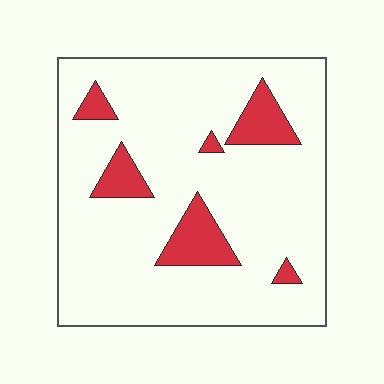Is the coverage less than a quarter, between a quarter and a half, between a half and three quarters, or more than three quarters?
Less than a quarter.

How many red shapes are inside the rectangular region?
6.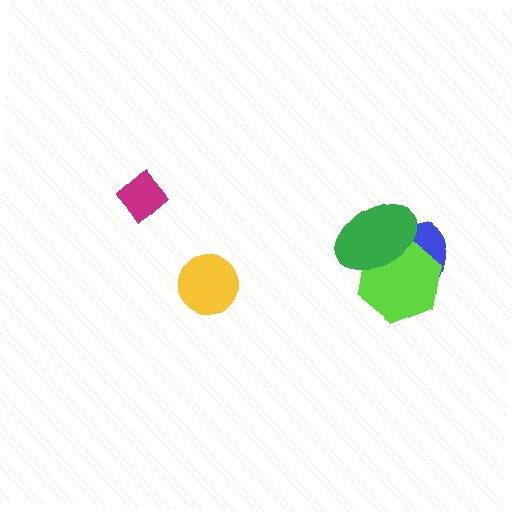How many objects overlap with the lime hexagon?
2 objects overlap with the lime hexagon.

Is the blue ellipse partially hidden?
Yes, it is partially covered by another shape.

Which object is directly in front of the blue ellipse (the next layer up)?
The lime hexagon is directly in front of the blue ellipse.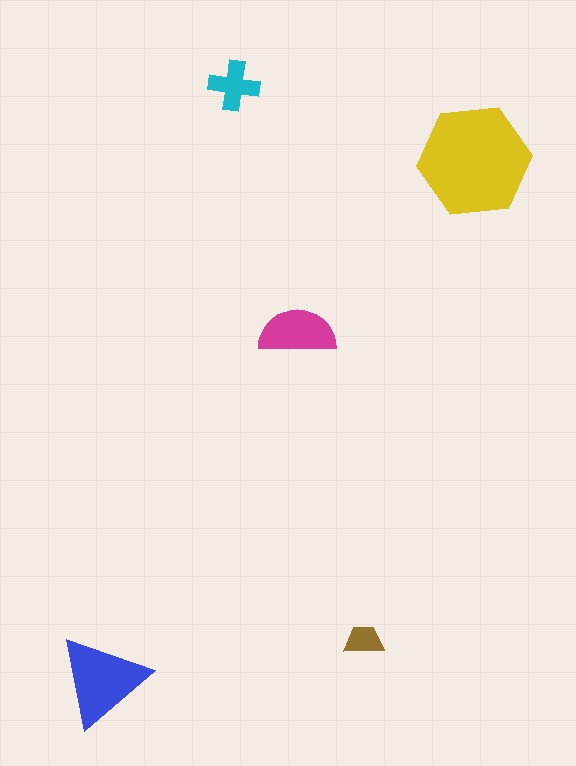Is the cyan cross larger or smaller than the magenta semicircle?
Smaller.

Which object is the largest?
The yellow hexagon.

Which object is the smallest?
The brown trapezoid.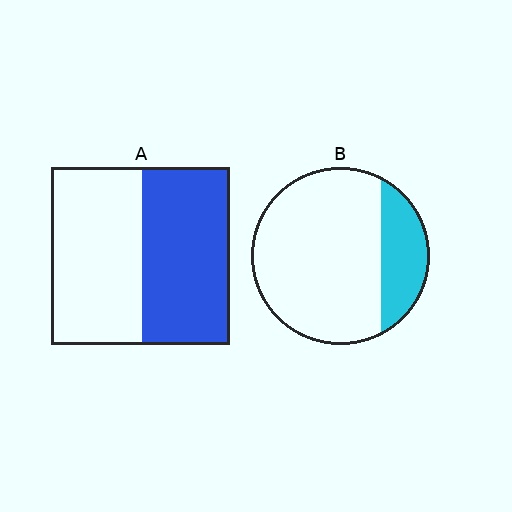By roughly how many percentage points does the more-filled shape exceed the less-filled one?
By roughly 25 percentage points (A over B).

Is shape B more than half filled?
No.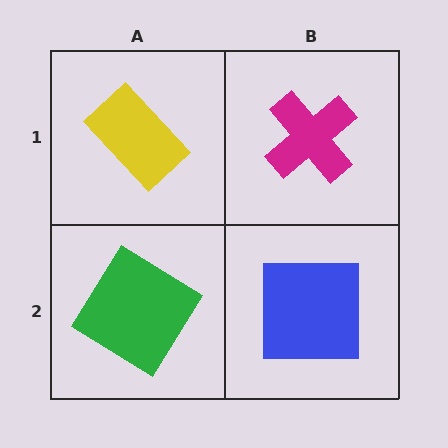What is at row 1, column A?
A yellow rectangle.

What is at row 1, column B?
A magenta cross.